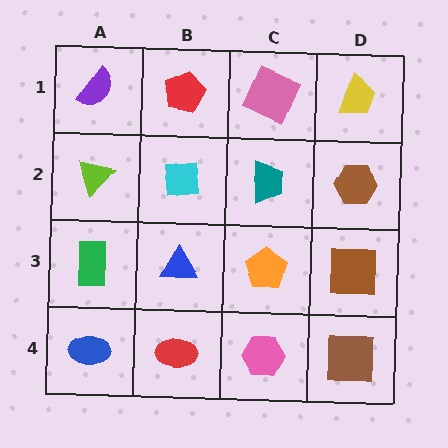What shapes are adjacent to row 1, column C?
A teal trapezoid (row 2, column C), a red pentagon (row 1, column B), a yellow trapezoid (row 1, column D).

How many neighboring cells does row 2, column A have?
3.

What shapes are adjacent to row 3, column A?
A lime triangle (row 2, column A), a blue ellipse (row 4, column A), a blue triangle (row 3, column B).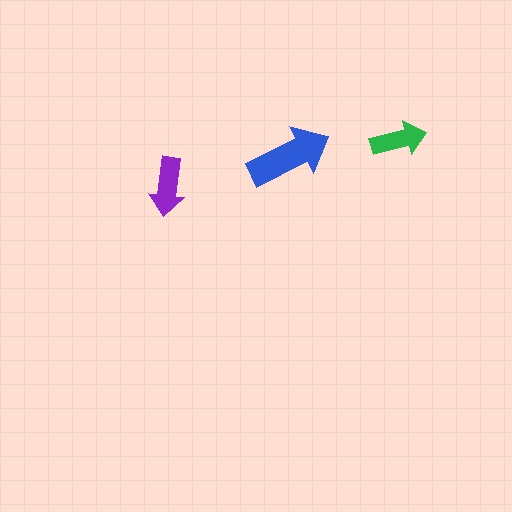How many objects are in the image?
There are 3 objects in the image.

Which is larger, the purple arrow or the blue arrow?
The blue one.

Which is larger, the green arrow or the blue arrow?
The blue one.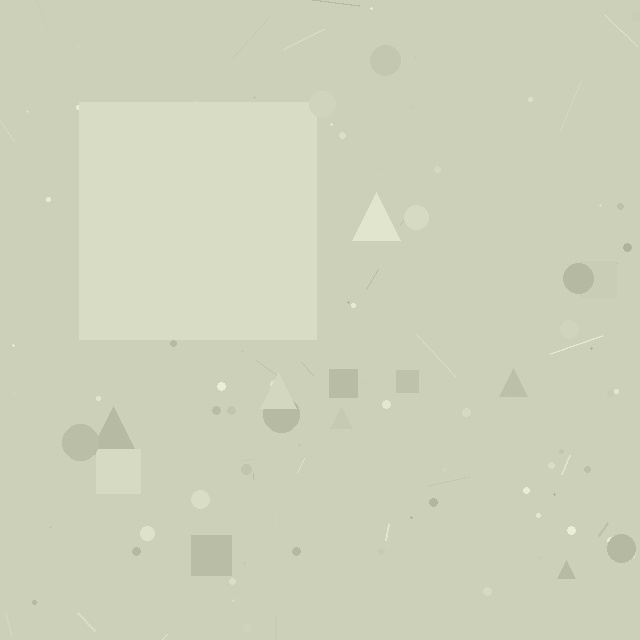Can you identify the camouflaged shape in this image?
The camouflaged shape is a square.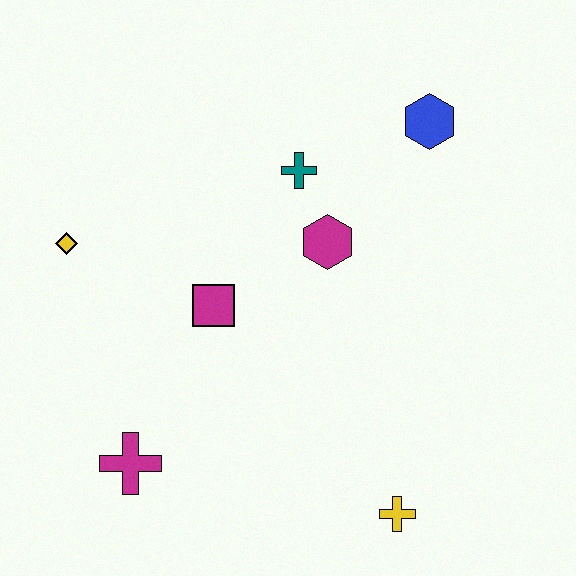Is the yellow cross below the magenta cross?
Yes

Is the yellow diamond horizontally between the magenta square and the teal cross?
No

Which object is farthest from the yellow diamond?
The yellow cross is farthest from the yellow diamond.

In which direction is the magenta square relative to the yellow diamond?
The magenta square is to the right of the yellow diamond.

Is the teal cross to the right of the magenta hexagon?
No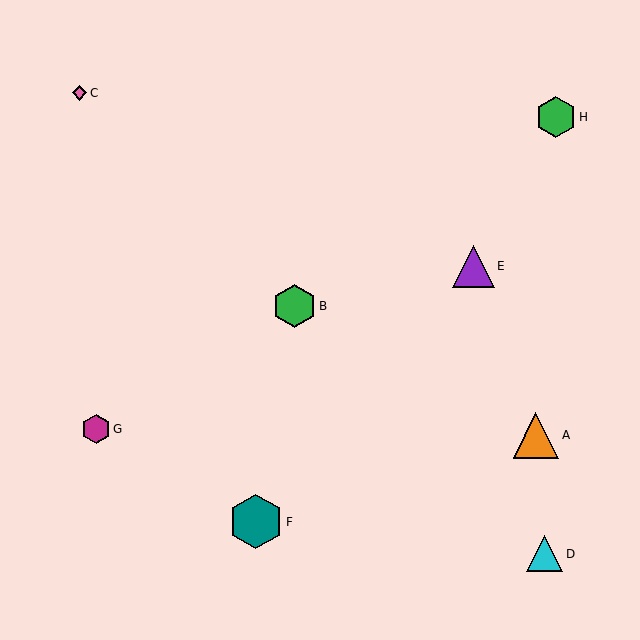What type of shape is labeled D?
Shape D is a cyan triangle.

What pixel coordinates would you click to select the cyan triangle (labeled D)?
Click at (545, 554) to select the cyan triangle D.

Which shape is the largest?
The teal hexagon (labeled F) is the largest.